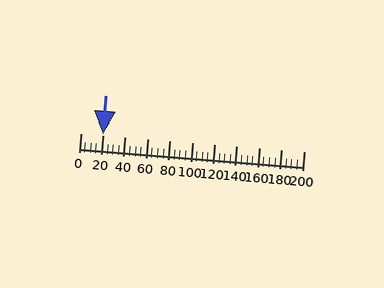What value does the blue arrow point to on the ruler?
The blue arrow points to approximately 20.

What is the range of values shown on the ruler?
The ruler shows values from 0 to 200.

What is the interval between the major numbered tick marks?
The major tick marks are spaced 20 units apart.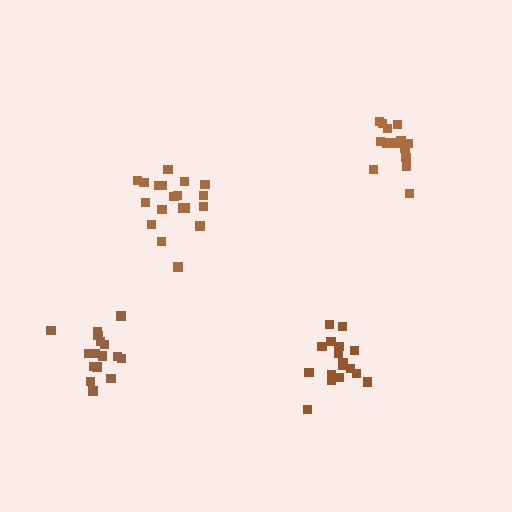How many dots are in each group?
Group 1: 16 dots, Group 2: 19 dots, Group 3: 18 dots, Group 4: 15 dots (68 total).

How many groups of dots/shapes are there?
There are 4 groups.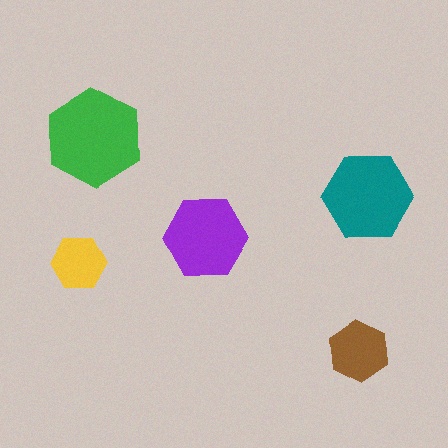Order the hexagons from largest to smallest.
the green one, the teal one, the purple one, the brown one, the yellow one.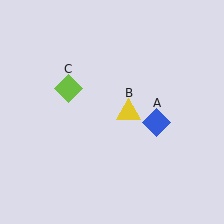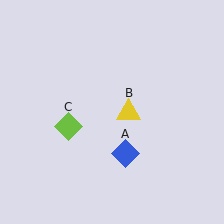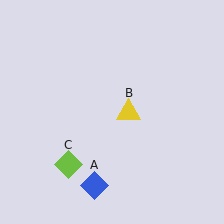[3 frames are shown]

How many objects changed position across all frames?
2 objects changed position: blue diamond (object A), lime diamond (object C).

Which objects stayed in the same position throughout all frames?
Yellow triangle (object B) remained stationary.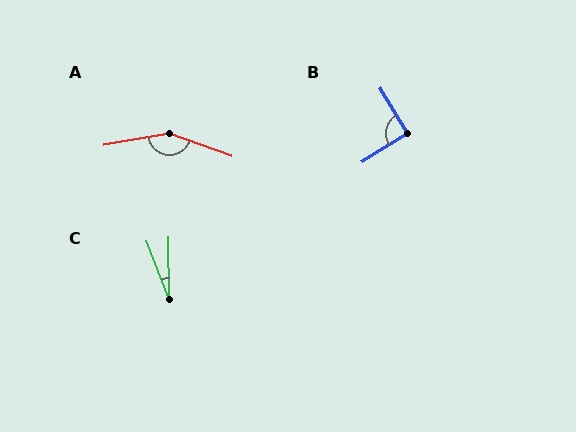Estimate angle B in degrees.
Approximately 91 degrees.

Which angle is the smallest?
C, at approximately 20 degrees.